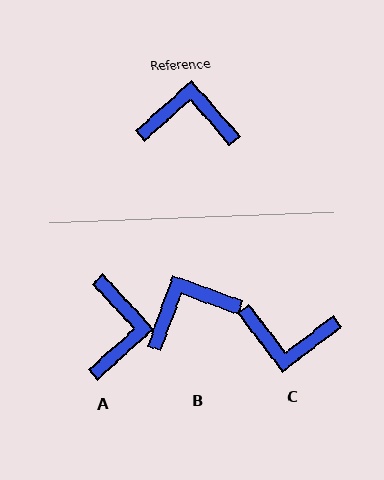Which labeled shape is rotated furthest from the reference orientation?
C, about 176 degrees away.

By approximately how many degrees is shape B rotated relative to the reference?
Approximately 29 degrees counter-clockwise.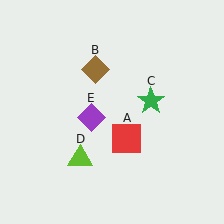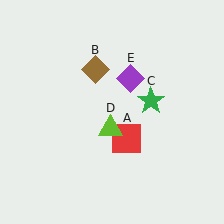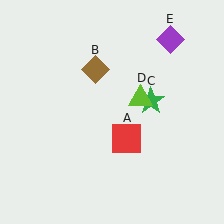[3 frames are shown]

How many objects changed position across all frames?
2 objects changed position: lime triangle (object D), purple diamond (object E).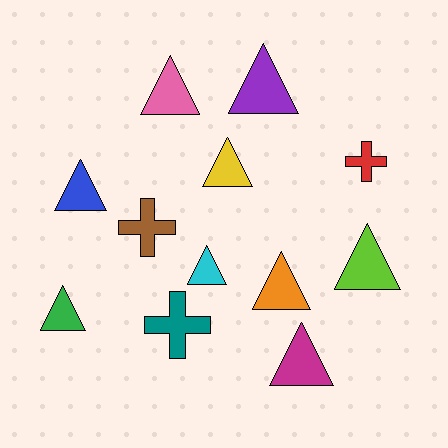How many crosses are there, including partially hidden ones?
There are 3 crosses.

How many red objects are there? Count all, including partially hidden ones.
There is 1 red object.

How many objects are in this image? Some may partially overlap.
There are 12 objects.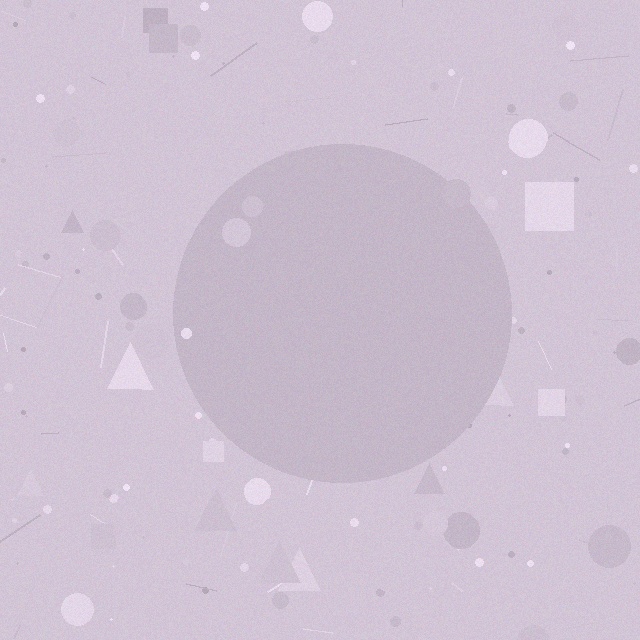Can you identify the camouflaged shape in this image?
The camouflaged shape is a circle.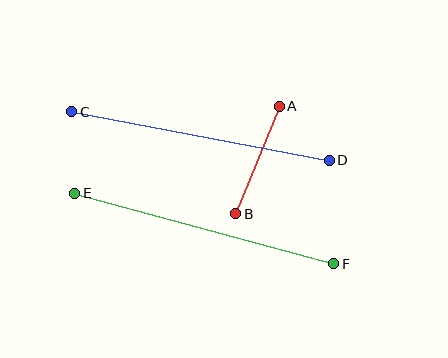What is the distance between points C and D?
The distance is approximately 262 pixels.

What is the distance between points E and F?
The distance is approximately 268 pixels.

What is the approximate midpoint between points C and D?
The midpoint is at approximately (201, 136) pixels.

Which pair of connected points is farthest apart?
Points E and F are farthest apart.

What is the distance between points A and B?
The distance is approximately 116 pixels.